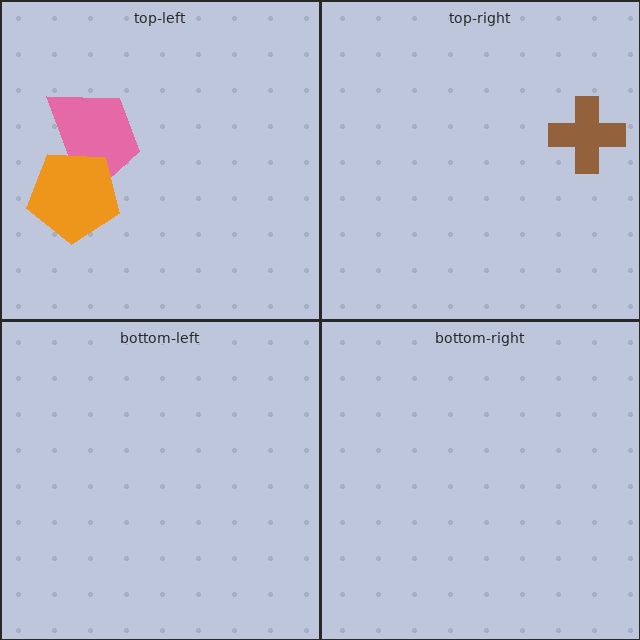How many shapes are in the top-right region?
1.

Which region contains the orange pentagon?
The top-left region.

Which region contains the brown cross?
The top-right region.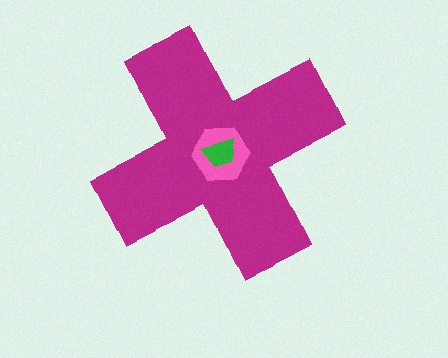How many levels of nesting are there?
3.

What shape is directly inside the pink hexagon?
The green trapezoid.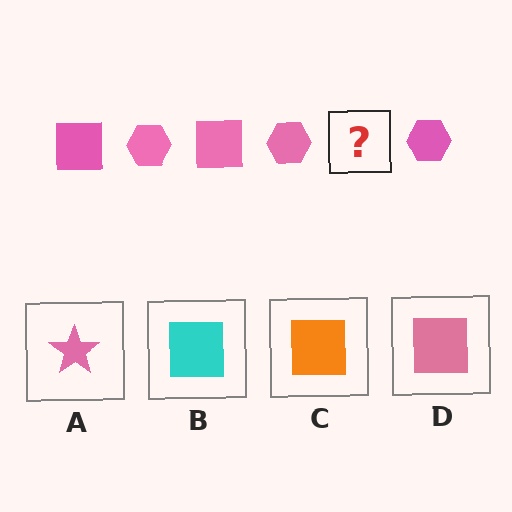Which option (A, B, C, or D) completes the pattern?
D.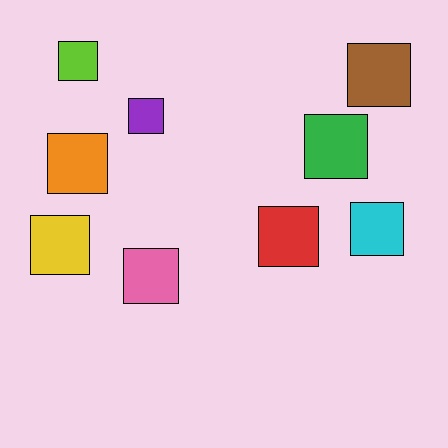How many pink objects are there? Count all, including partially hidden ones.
There is 1 pink object.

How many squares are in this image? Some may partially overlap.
There are 9 squares.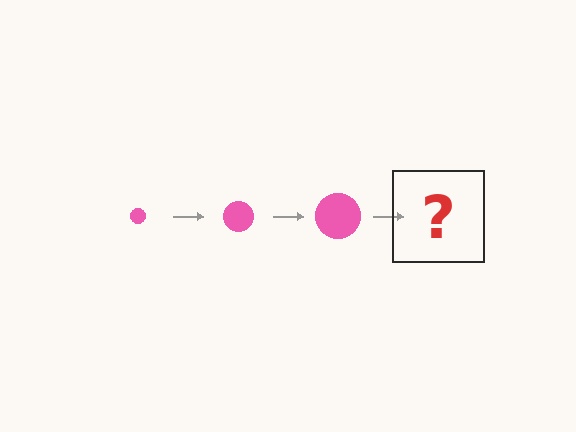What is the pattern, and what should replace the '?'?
The pattern is that the circle gets progressively larger each step. The '?' should be a pink circle, larger than the previous one.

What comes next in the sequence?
The next element should be a pink circle, larger than the previous one.